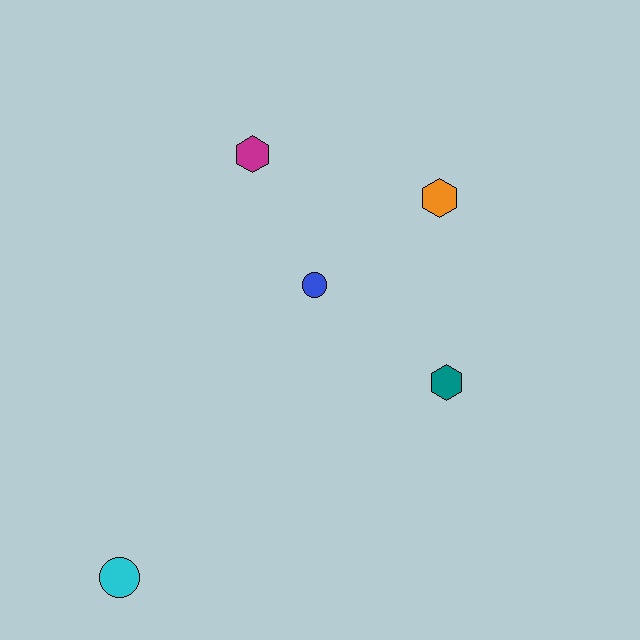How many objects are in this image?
There are 5 objects.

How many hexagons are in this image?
There are 3 hexagons.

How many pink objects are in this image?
There are no pink objects.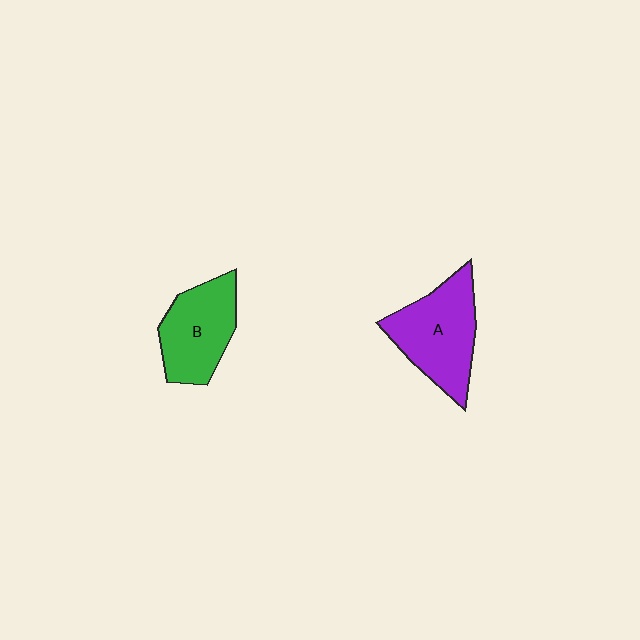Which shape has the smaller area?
Shape B (green).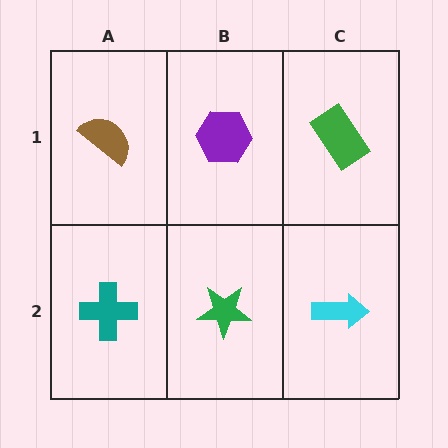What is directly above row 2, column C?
A green rectangle.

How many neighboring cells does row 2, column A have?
2.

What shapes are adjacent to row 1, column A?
A teal cross (row 2, column A), a purple hexagon (row 1, column B).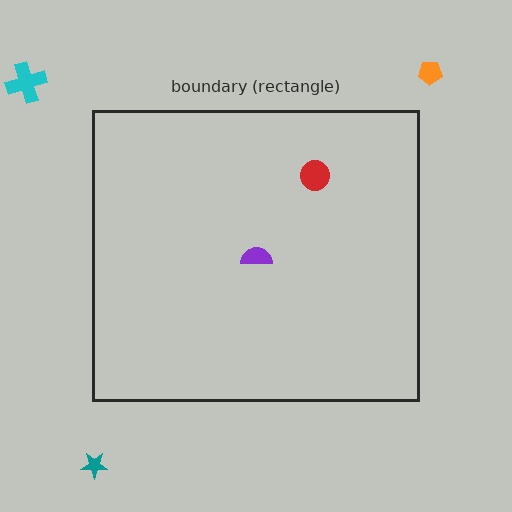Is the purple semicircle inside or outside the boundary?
Inside.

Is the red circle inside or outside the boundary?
Inside.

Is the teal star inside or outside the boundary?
Outside.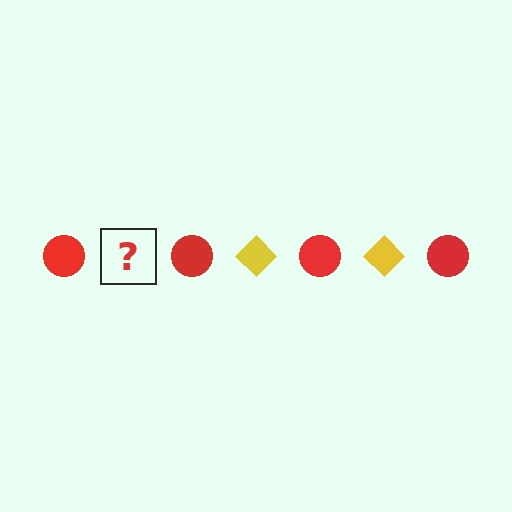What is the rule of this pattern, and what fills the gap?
The rule is that the pattern alternates between red circle and yellow diamond. The gap should be filled with a yellow diamond.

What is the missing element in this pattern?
The missing element is a yellow diamond.